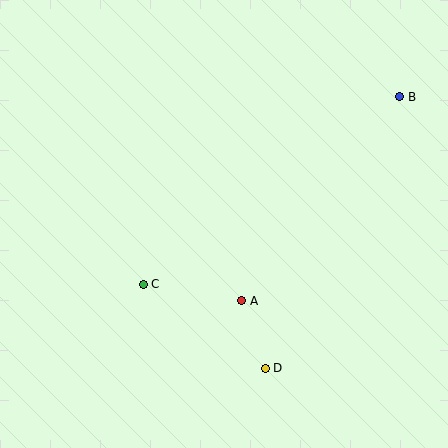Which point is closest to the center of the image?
Point A at (242, 301) is closest to the center.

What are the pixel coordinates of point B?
Point B is at (400, 97).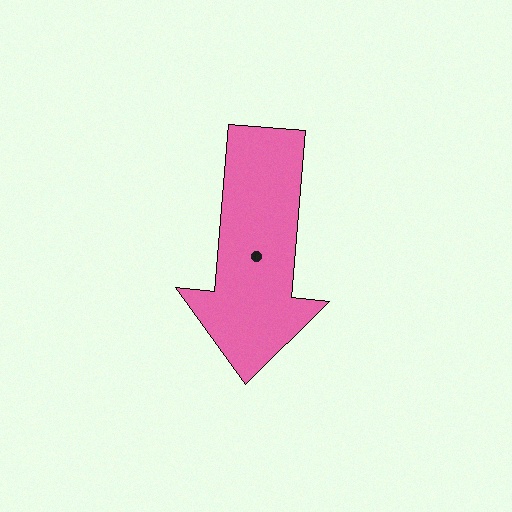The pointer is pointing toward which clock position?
Roughly 6 o'clock.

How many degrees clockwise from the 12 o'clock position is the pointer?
Approximately 185 degrees.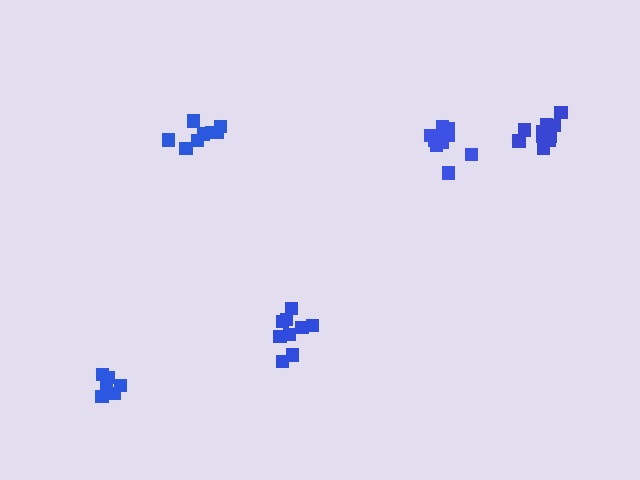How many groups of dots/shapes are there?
There are 5 groups.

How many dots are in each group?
Group 1: 11 dots, Group 2: 8 dots, Group 3: 10 dots, Group 4: 9 dots, Group 5: 6 dots (44 total).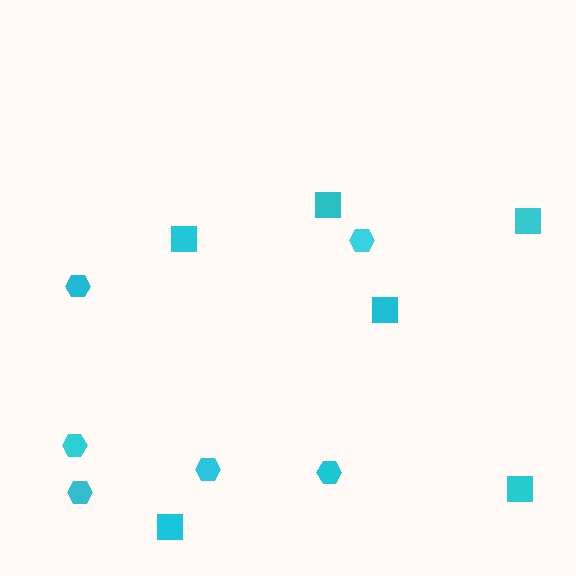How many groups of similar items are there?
There are 2 groups: one group of hexagons (6) and one group of squares (6).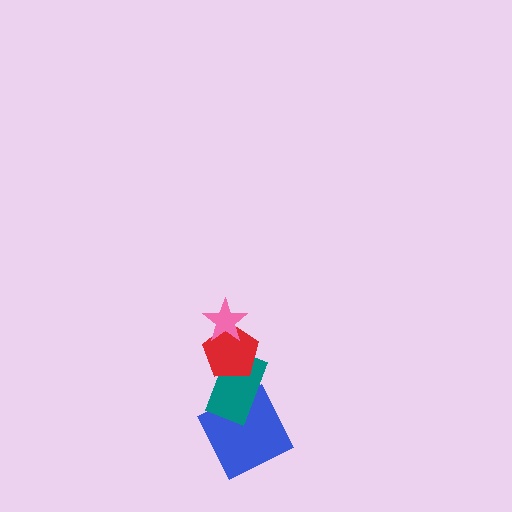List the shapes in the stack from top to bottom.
From top to bottom: the pink star, the red pentagon, the teal rectangle, the blue square.